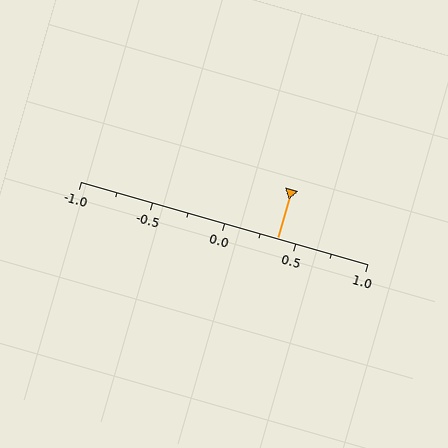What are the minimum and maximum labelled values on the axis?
The axis runs from -1.0 to 1.0.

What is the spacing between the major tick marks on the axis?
The major ticks are spaced 0.5 apart.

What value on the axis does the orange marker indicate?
The marker indicates approximately 0.38.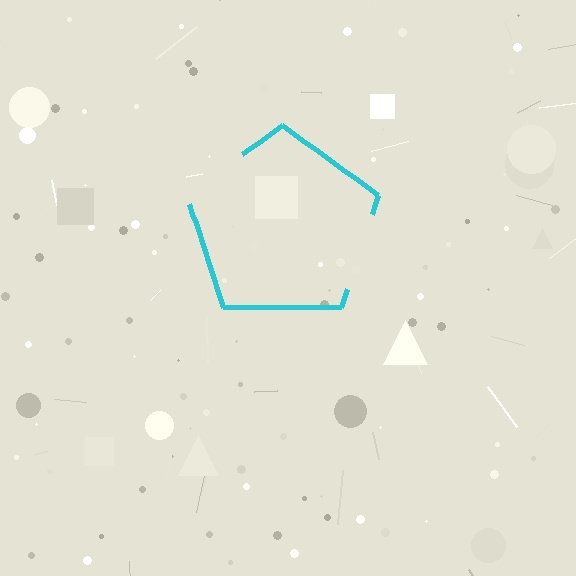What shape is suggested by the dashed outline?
The dashed outline suggests a pentagon.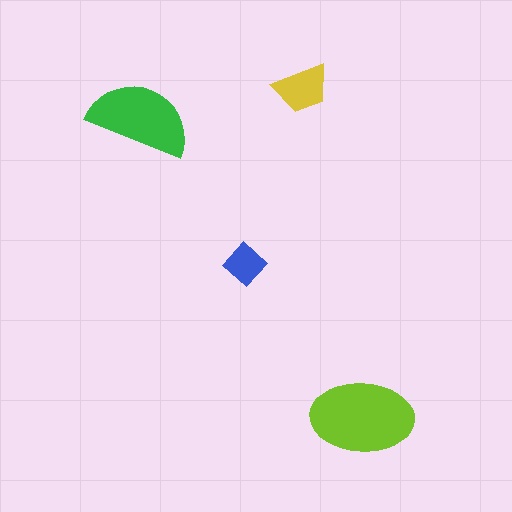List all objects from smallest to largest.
The blue diamond, the yellow trapezoid, the green semicircle, the lime ellipse.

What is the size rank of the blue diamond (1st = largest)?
4th.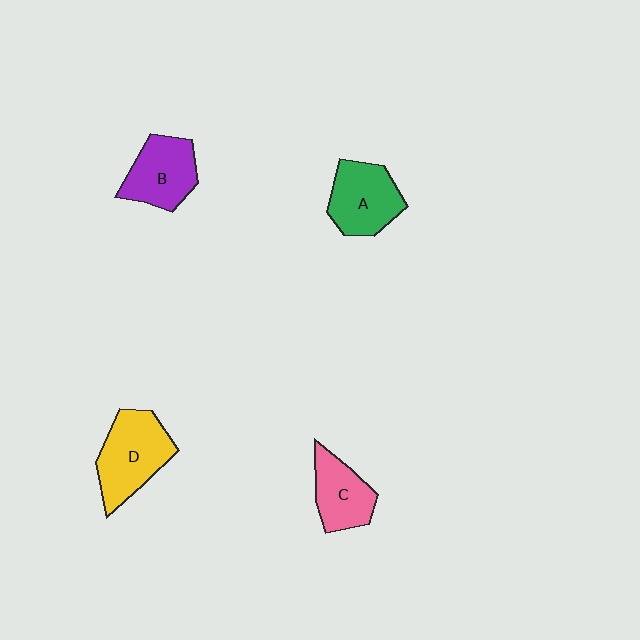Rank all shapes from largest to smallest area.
From largest to smallest: D (yellow), A (green), B (purple), C (pink).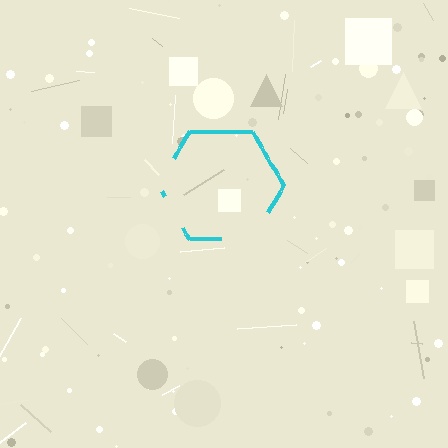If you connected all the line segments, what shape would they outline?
They would outline a hexagon.